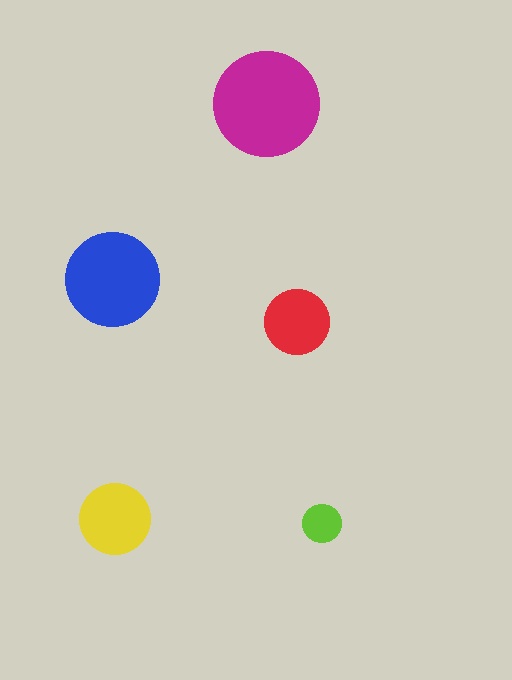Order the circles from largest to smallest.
the magenta one, the blue one, the yellow one, the red one, the lime one.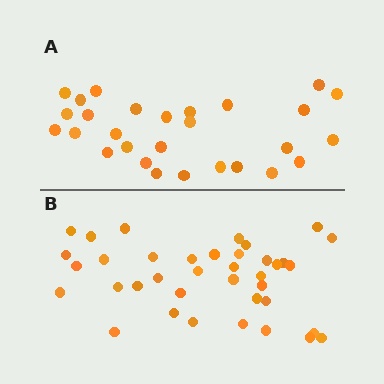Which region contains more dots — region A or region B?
Region B (the bottom region) has more dots.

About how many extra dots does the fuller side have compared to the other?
Region B has roughly 10 or so more dots than region A.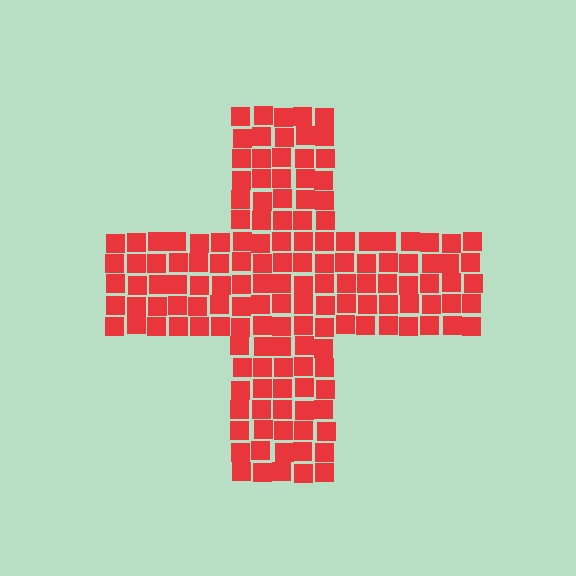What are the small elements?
The small elements are squares.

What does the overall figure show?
The overall figure shows a cross.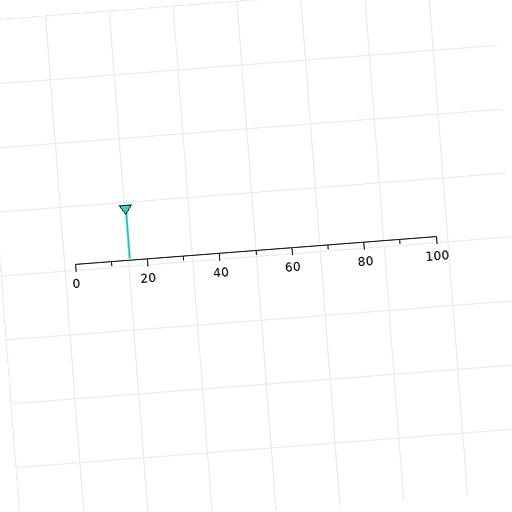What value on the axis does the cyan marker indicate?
The marker indicates approximately 15.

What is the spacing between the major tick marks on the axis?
The major ticks are spaced 20 apart.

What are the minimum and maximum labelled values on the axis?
The axis runs from 0 to 100.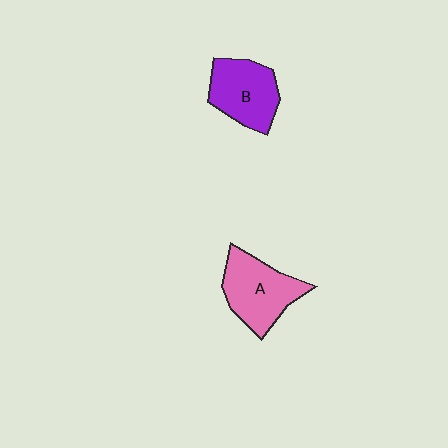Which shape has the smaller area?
Shape B (purple).